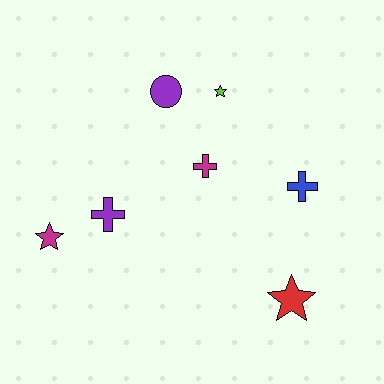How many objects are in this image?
There are 7 objects.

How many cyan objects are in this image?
There are no cyan objects.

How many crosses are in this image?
There are 3 crosses.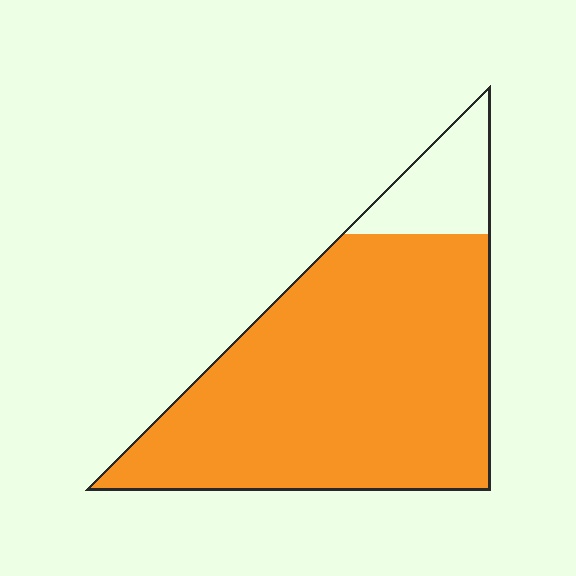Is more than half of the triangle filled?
Yes.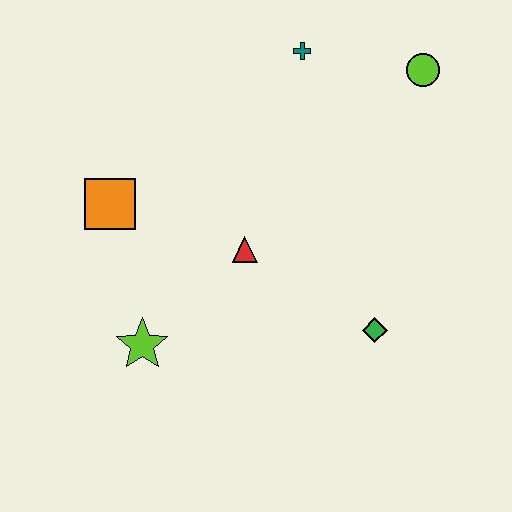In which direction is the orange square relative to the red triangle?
The orange square is to the left of the red triangle.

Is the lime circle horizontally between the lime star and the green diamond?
No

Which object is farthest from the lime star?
The lime circle is farthest from the lime star.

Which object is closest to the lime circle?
The teal cross is closest to the lime circle.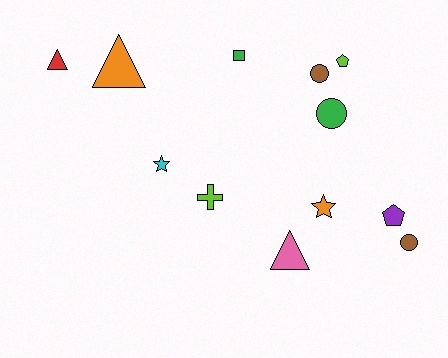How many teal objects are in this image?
There are no teal objects.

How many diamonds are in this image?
There are no diamonds.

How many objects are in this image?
There are 12 objects.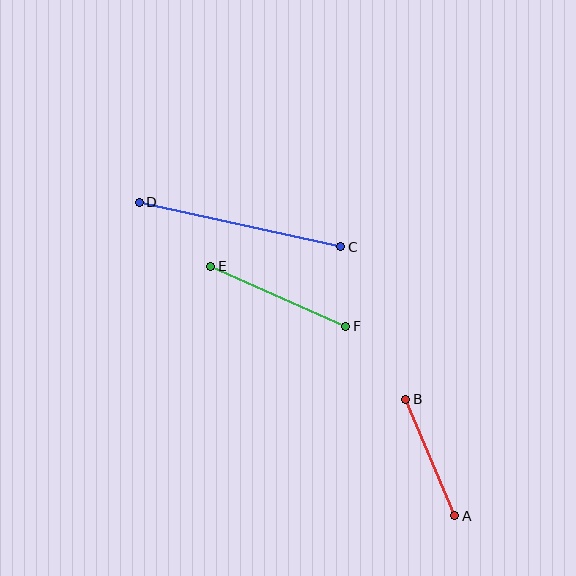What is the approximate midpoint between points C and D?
The midpoint is at approximately (240, 225) pixels.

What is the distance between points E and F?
The distance is approximately 147 pixels.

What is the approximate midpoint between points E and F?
The midpoint is at approximately (278, 296) pixels.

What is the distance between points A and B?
The distance is approximately 126 pixels.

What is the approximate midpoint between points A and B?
The midpoint is at approximately (430, 457) pixels.